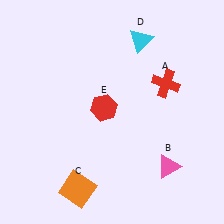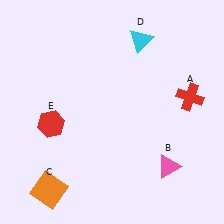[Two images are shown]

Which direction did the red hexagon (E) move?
The red hexagon (E) moved left.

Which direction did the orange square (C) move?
The orange square (C) moved left.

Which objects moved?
The objects that moved are: the red cross (A), the orange square (C), the red hexagon (E).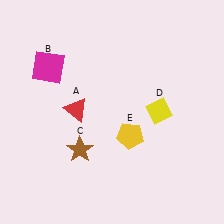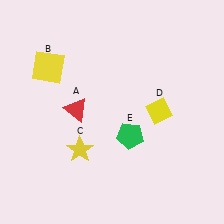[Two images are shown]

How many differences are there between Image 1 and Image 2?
There are 3 differences between the two images.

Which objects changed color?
B changed from magenta to yellow. C changed from brown to yellow. E changed from yellow to green.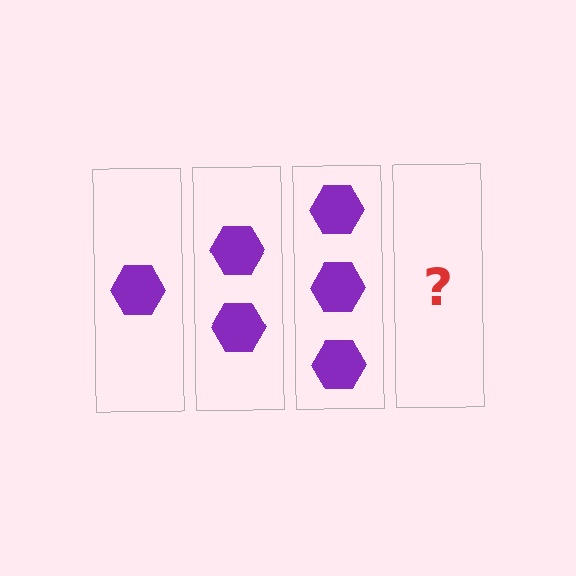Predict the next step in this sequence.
The next step is 4 hexagons.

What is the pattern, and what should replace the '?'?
The pattern is that each step adds one more hexagon. The '?' should be 4 hexagons.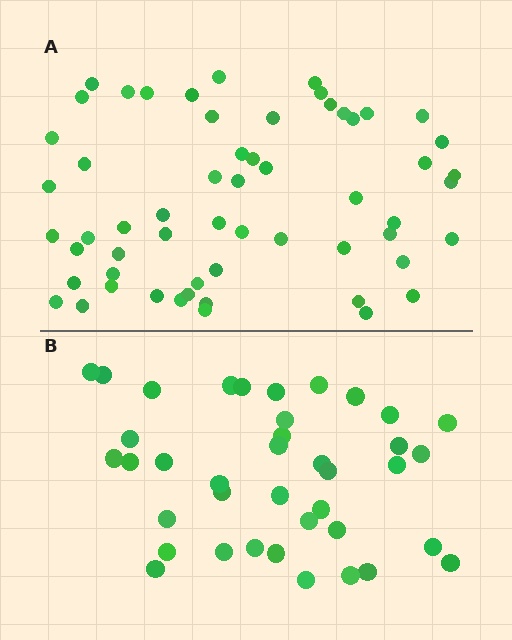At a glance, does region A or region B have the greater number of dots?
Region A (the top region) has more dots.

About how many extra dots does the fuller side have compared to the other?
Region A has approximately 20 more dots than region B.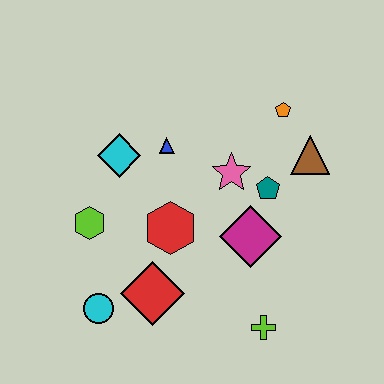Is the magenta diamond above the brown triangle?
No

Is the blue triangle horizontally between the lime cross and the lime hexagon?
Yes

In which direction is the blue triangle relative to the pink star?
The blue triangle is to the left of the pink star.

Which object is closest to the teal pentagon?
The pink star is closest to the teal pentagon.